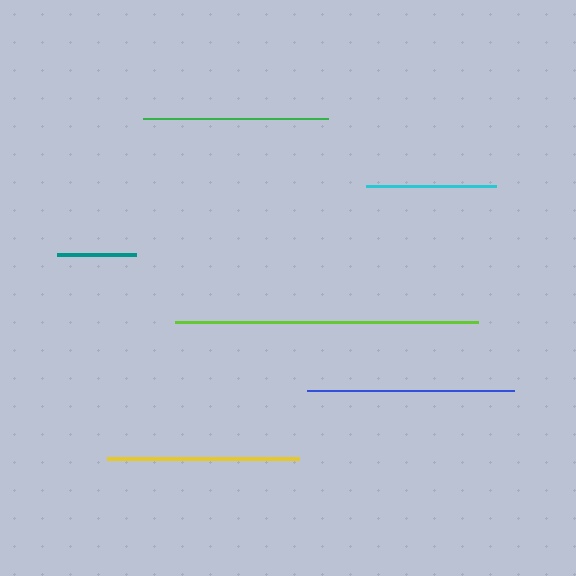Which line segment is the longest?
The lime line is the longest at approximately 303 pixels.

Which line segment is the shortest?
The teal line is the shortest at approximately 79 pixels.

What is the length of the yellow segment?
The yellow segment is approximately 192 pixels long.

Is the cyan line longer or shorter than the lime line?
The lime line is longer than the cyan line.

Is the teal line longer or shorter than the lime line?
The lime line is longer than the teal line.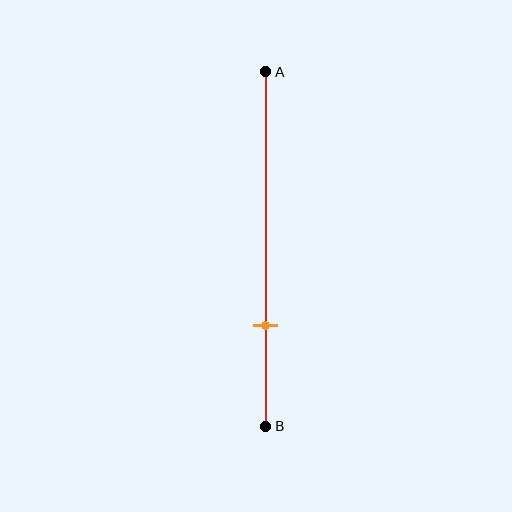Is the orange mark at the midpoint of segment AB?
No, the mark is at about 70% from A, not at the 50% midpoint.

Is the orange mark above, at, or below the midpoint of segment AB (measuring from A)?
The orange mark is below the midpoint of segment AB.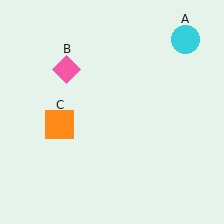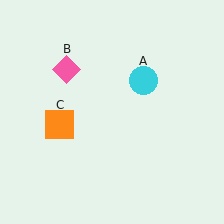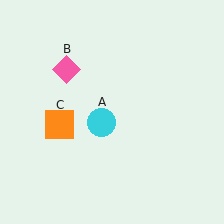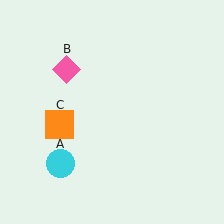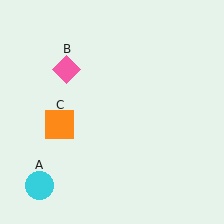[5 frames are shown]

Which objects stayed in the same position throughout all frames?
Pink diamond (object B) and orange square (object C) remained stationary.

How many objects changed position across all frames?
1 object changed position: cyan circle (object A).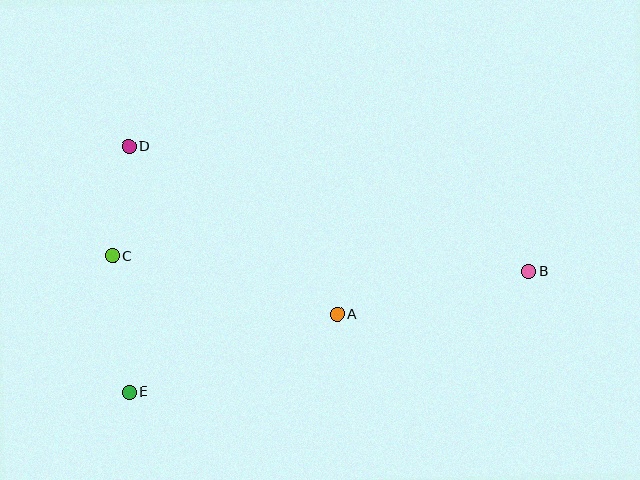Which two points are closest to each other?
Points C and D are closest to each other.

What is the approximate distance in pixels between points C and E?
The distance between C and E is approximately 137 pixels.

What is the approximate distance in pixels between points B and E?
The distance between B and E is approximately 418 pixels.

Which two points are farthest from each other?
Points B and D are farthest from each other.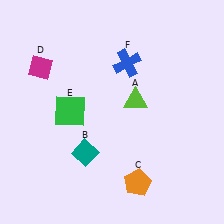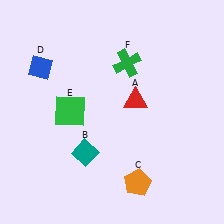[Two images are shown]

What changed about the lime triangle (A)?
In Image 1, A is lime. In Image 2, it changed to red.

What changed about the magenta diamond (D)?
In Image 1, D is magenta. In Image 2, it changed to blue.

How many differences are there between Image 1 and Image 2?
There are 3 differences between the two images.